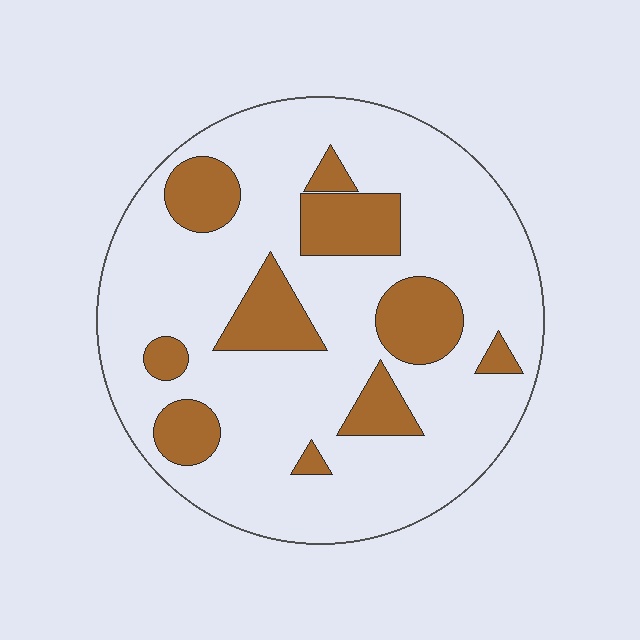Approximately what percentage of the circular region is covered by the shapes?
Approximately 20%.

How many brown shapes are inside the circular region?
10.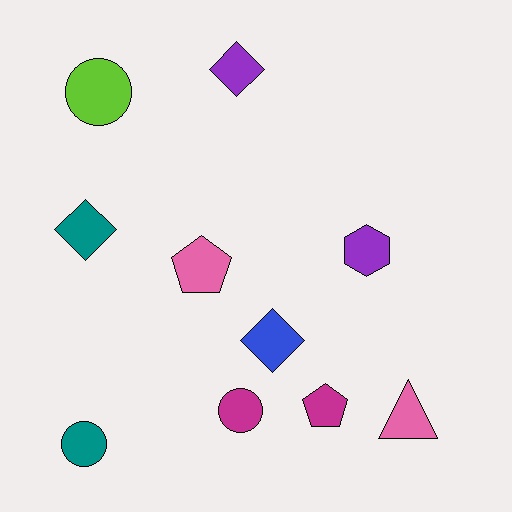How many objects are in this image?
There are 10 objects.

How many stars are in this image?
There are no stars.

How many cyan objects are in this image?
There are no cyan objects.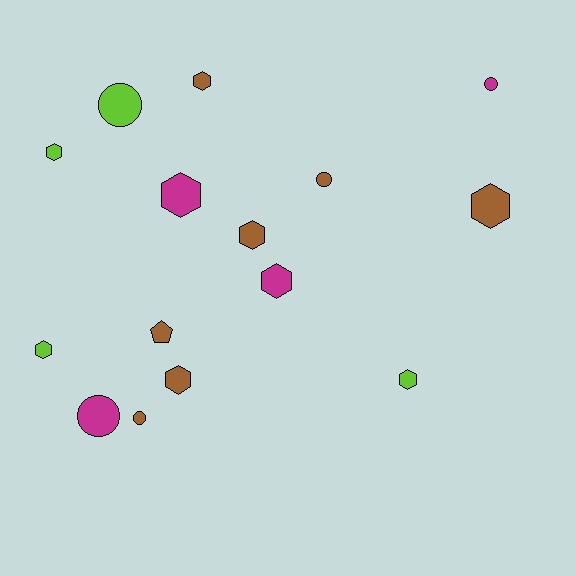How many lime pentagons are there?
There are no lime pentagons.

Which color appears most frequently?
Brown, with 7 objects.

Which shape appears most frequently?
Hexagon, with 9 objects.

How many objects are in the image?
There are 15 objects.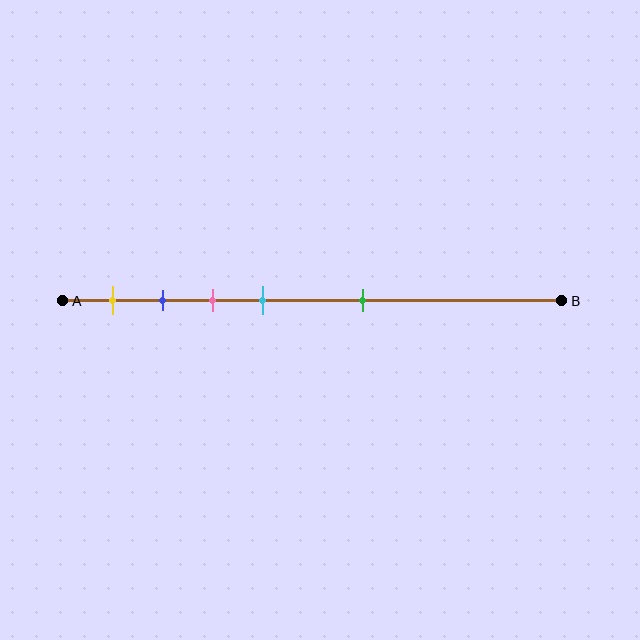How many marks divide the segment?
There are 5 marks dividing the segment.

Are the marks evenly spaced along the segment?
No, the marks are not evenly spaced.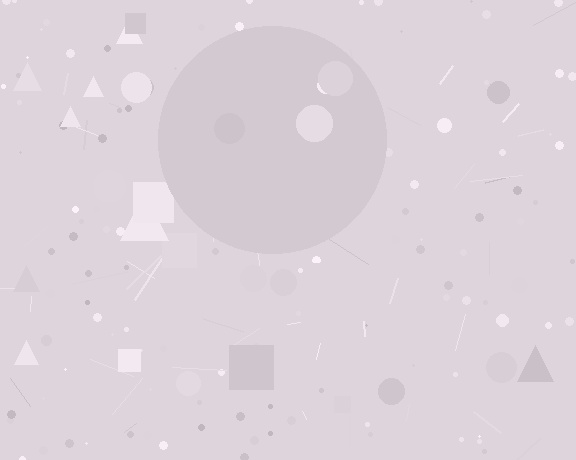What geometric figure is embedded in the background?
A circle is embedded in the background.